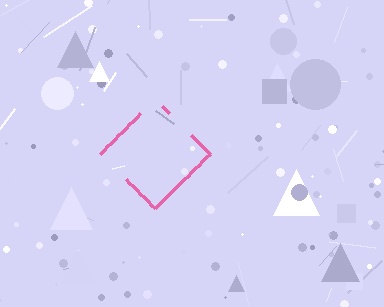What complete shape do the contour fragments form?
The contour fragments form a diamond.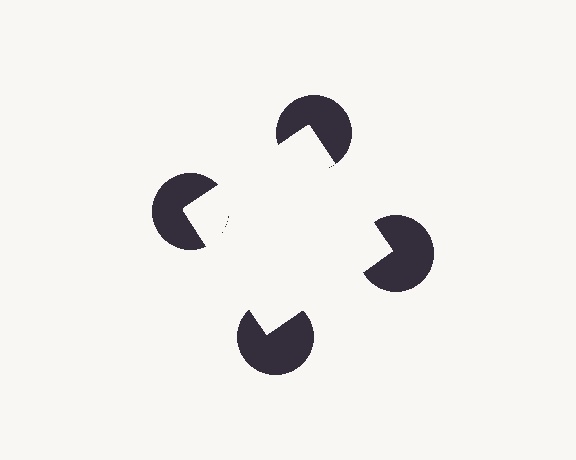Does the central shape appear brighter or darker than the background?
It typically appears slightly brighter than the background, even though no actual brightness change is drawn.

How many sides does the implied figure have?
4 sides.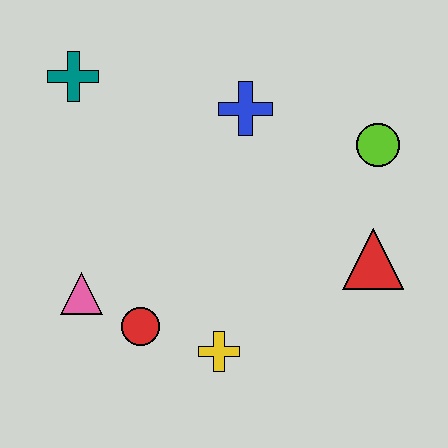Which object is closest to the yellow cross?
The red circle is closest to the yellow cross.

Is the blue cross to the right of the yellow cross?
Yes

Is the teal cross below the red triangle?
No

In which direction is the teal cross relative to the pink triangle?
The teal cross is above the pink triangle.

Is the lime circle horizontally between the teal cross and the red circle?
No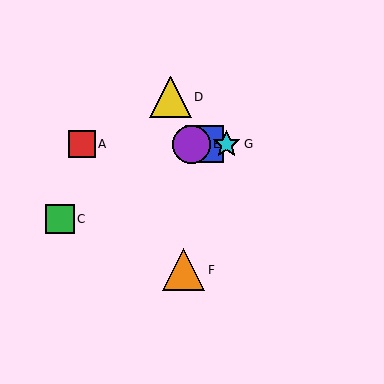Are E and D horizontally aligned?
No, E is at y≈144 and D is at y≈97.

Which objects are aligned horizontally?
Objects A, B, E, G are aligned horizontally.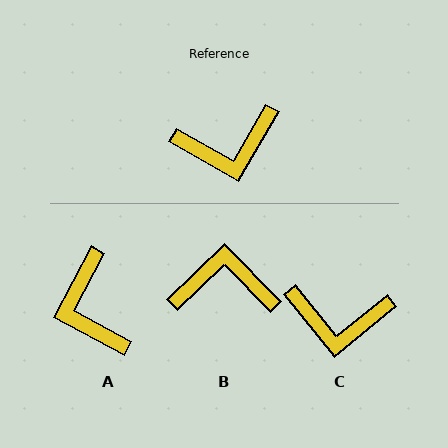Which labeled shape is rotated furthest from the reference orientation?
B, about 164 degrees away.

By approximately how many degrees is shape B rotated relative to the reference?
Approximately 164 degrees counter-clockwise.